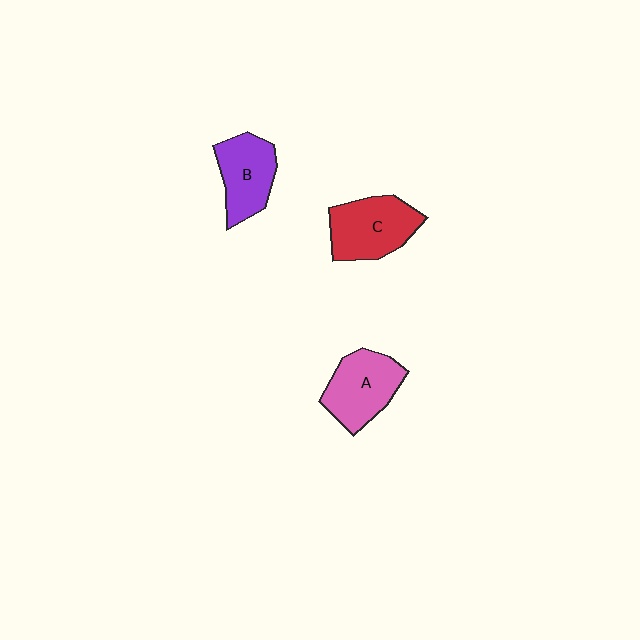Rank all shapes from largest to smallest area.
From largest to smallest: C (red), A (pink), B (purple).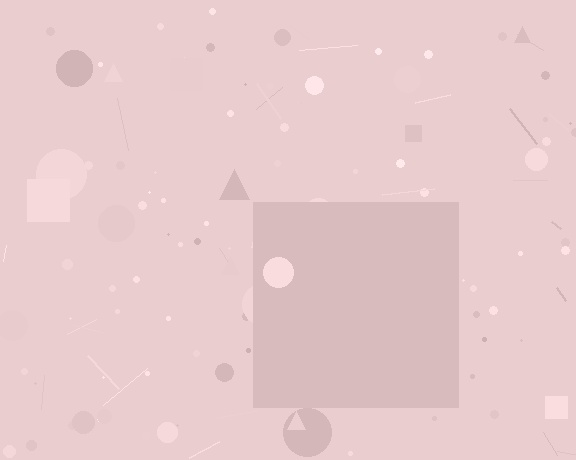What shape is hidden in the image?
A square is hidden in the image.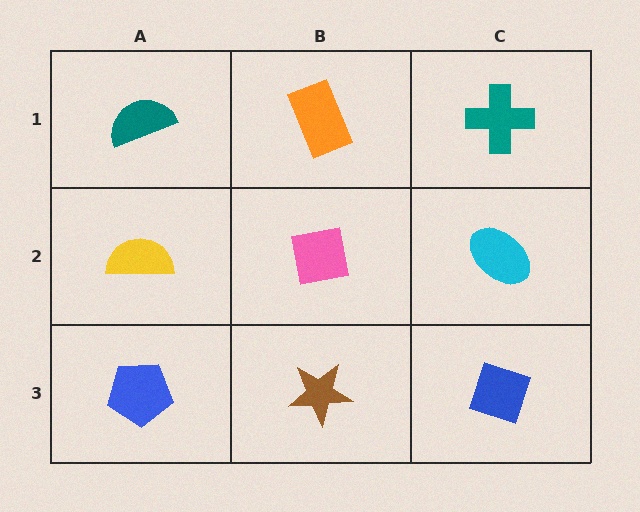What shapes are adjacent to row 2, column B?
An orange rectangle (row 1, column B), a brown star (row 3, column B), a yellow semicircle (row 2, column A), a cyan ellipse (row 2, column C).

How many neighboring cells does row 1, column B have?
3.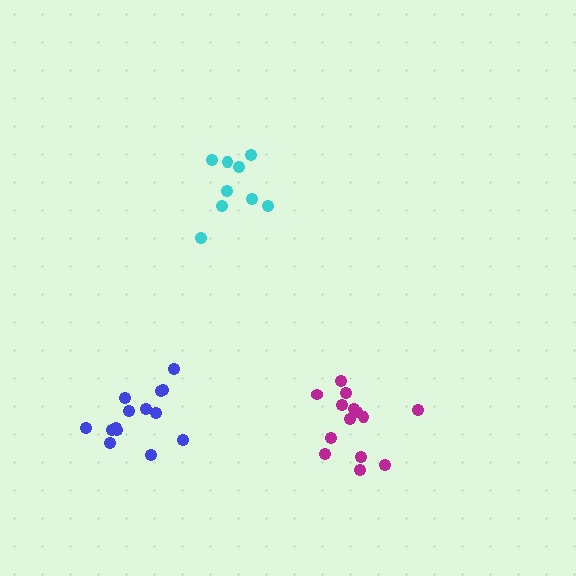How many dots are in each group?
Group 1: 9 dots, Group 2: 14 dots, Group 3: 14 dots (37 total).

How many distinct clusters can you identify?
There are 3 distinct clusters.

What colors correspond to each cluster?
The clusters are colored: cyan, blue, magenta.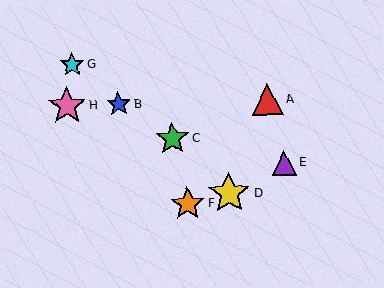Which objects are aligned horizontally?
Objects A, B, H are aligned horizontally.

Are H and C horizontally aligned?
No, H is at y≈106 and C is at y≈139.